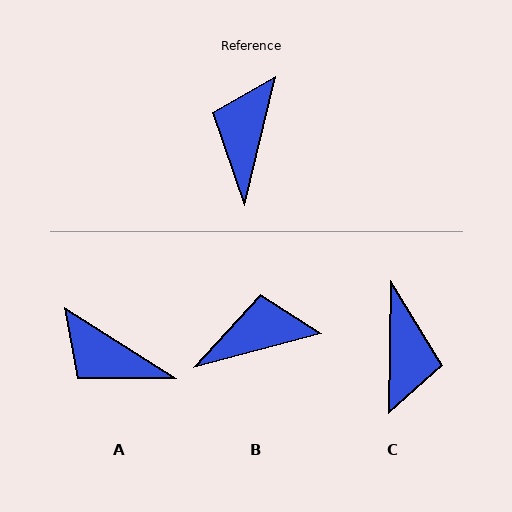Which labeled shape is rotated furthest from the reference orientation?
C, about 168 degrees away.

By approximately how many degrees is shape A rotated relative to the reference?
Approximately 71 degrees counter-clockwise.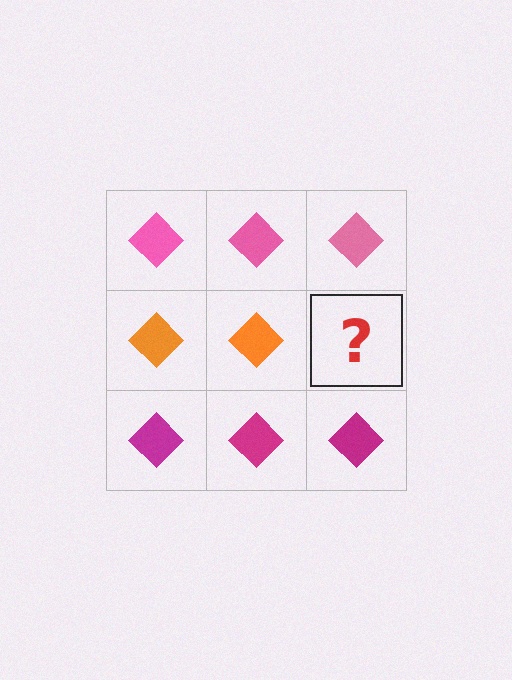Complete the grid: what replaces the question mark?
The question mark should be replaced with an orange diamond.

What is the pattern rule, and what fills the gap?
The rule is that each row has a consistent color. The gap should be filled with an orange diamond.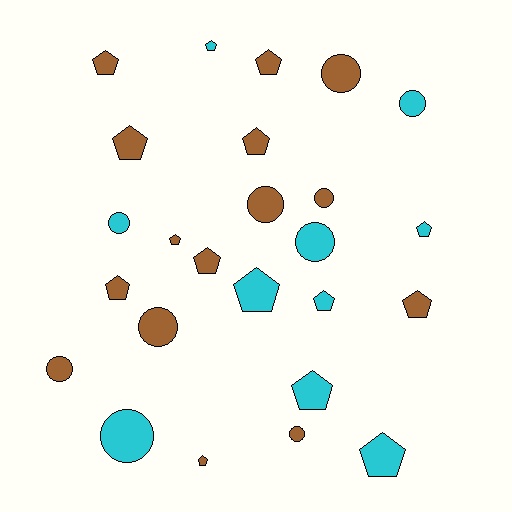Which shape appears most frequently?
Pentagon, with 15 objects.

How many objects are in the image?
There are 25 objects.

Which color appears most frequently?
Brown, with 15 objects.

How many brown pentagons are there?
There are 9 brown pentagons.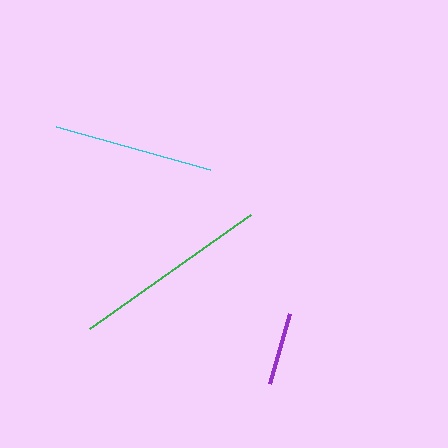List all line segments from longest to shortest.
From longest to shortest: green, cyan, purple.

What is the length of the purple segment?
The purple segment is approximately 73 pixels long.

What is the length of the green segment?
The green segment is approximately 197 pixels long.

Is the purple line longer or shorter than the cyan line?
The cyan line is longer than the purple line.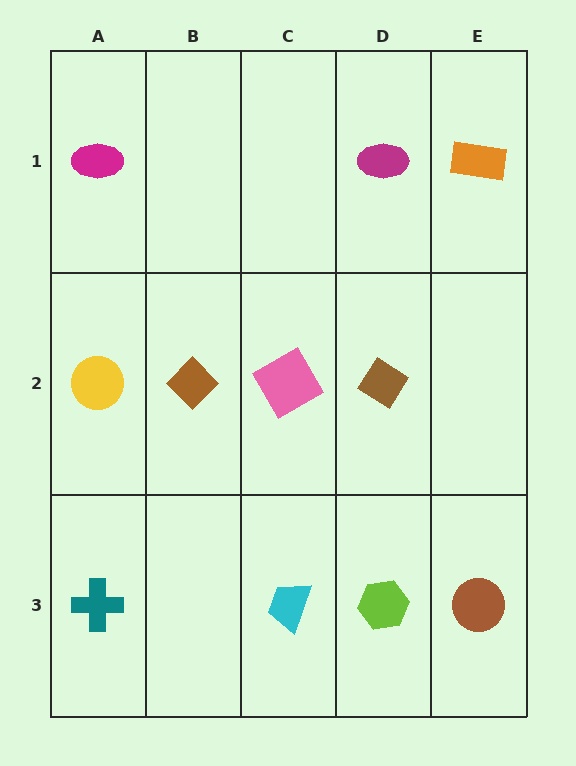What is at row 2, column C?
A pink diamond.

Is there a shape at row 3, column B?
No, that cell is empty.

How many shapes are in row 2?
4 shapes.